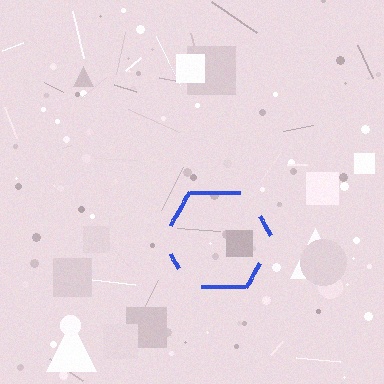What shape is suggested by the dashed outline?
The dashed outline suggests a hexagon.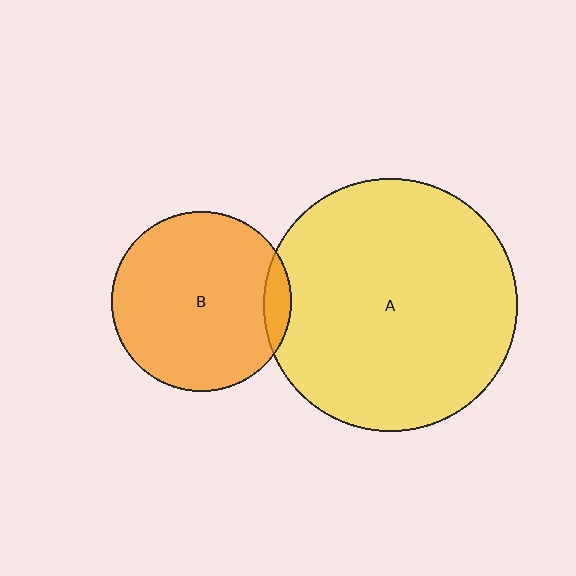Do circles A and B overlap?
Yes.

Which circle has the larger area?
Circle A (yellow).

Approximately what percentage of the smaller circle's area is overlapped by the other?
Approximately 10%.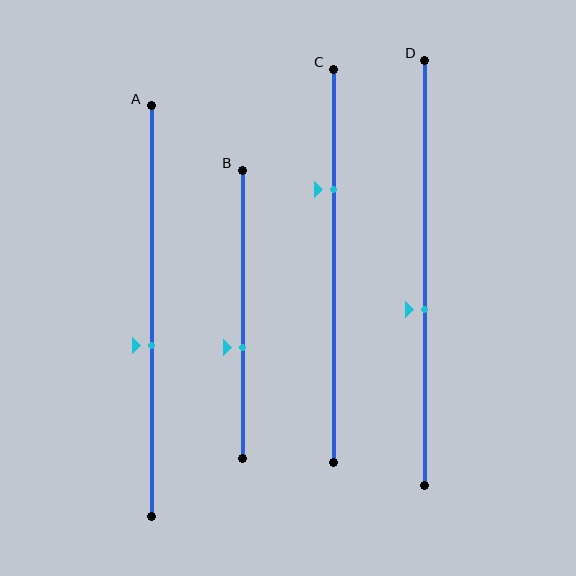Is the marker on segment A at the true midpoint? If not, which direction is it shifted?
No, the marker on segment A is shifted downward by about 8% of the segment length.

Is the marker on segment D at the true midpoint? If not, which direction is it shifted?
No, the marker on segment D is shifted downward by about 9% of the segment length.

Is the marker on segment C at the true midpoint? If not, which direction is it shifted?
No, the marker on segment C is shifted upward by about 19% of the segment length.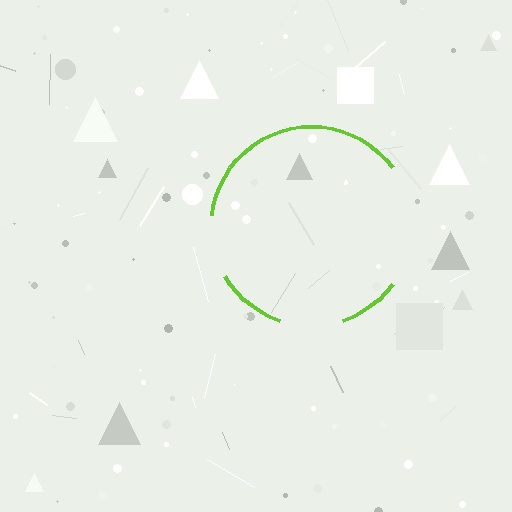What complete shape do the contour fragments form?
The contour fragments form a circle.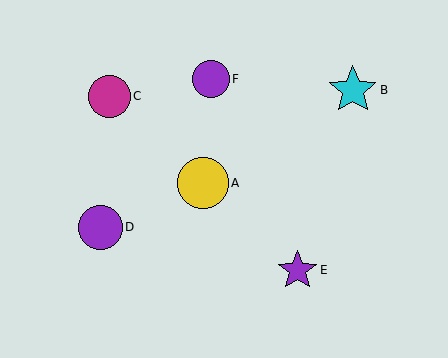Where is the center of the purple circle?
The center of the purple circle is at (211, 79).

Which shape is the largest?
The yellow circle (labeled A) is the largest.